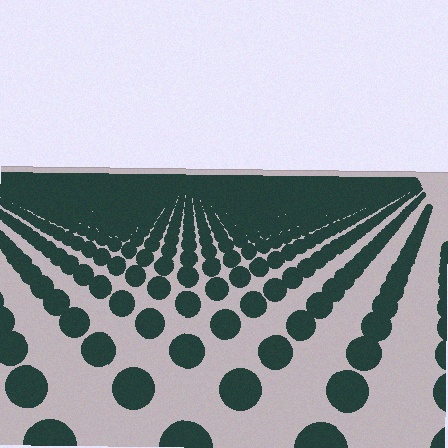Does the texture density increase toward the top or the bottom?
Density increases toward the top.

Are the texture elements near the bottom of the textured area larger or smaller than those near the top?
Larger. Near the bottom, elements are closer to the viewer and appear at a bigger on-screen size.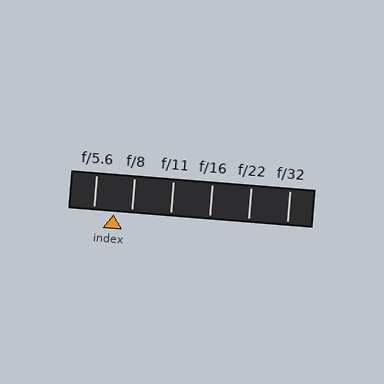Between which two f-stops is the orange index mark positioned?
The index mark is between f/5.6 and f/8.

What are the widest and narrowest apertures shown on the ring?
The widest aperture shown is f/5.6 and the narrowest is f/32.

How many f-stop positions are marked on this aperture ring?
There are 6 f-stop positions marked.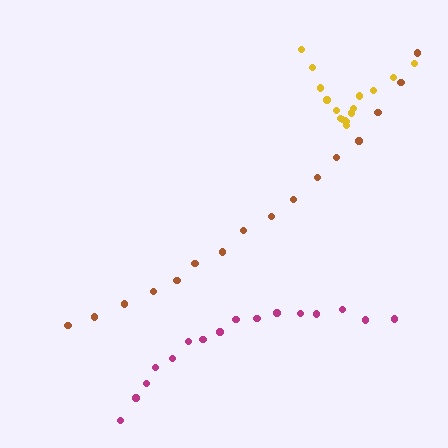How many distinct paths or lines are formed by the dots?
There are 3 distinct paths.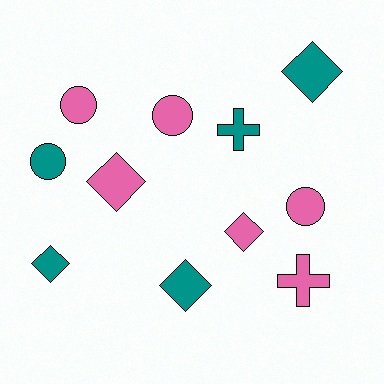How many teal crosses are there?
There is 1 teal cross.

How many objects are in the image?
There are 11 objects.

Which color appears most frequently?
Pink, with 6 objects.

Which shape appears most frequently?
Diamond, with 5 objects.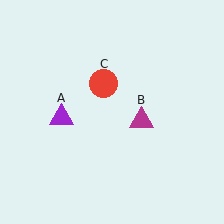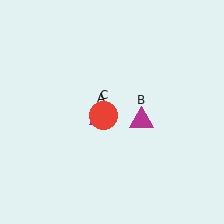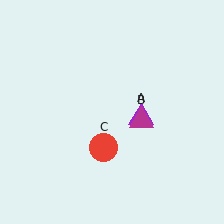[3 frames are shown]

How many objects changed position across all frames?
2 objects changed position: purple triangle (object A), red circle (object C).